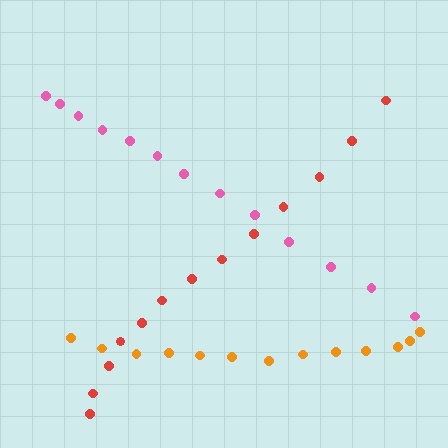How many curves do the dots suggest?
There are 3 distinct paths.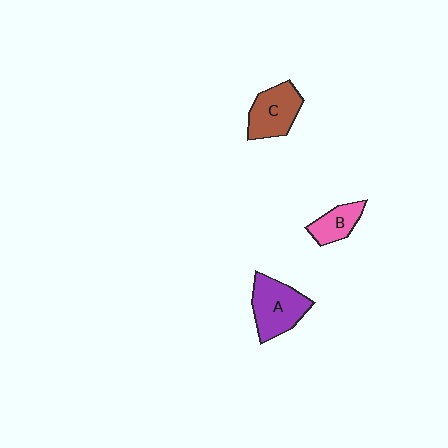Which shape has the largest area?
Shape A (purple).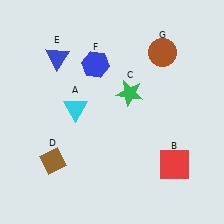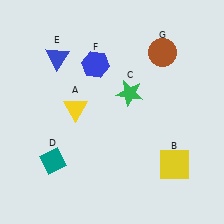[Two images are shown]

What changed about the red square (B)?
In Image 1, B is red. In Image 2, it changed to yellow.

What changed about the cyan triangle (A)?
In Image 1, A is cyan. In Image 2, it changed to yellow.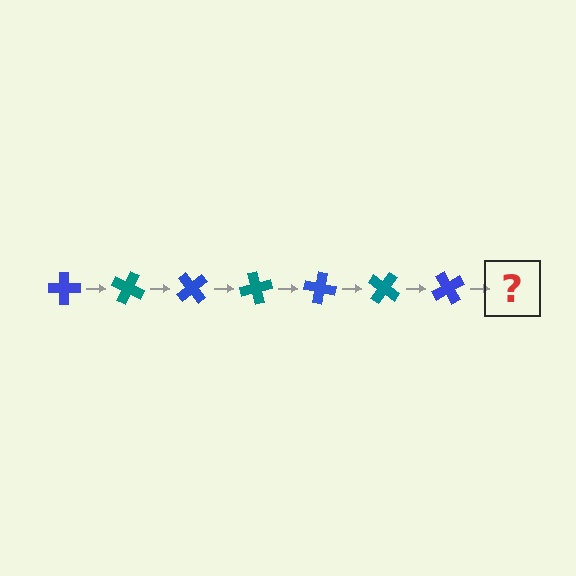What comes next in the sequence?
The next element should be a teal cross, rotated 175 degrees from the start.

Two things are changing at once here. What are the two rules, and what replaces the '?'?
The two rules are that it rotates 25 degrees each step and the color cycles through blue and teal. The '?' should be a teal cross, rotated 175 degrees from the start.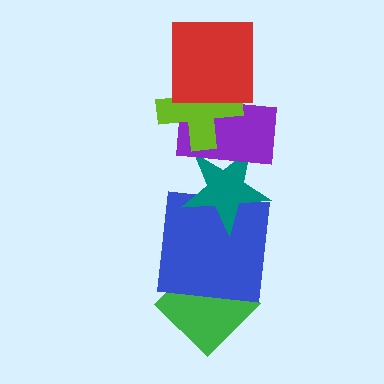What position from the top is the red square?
The red square is 1st from the top.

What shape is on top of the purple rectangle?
The lime cross is on top of the purple rectangle.